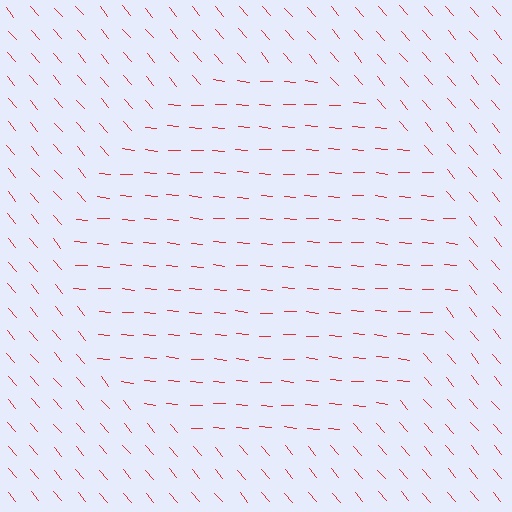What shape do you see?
I see a circle.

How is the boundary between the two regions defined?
The boundary is defined purely by a change in line orientation (approximately 45 degrees difference). All lines are the same color and thickness.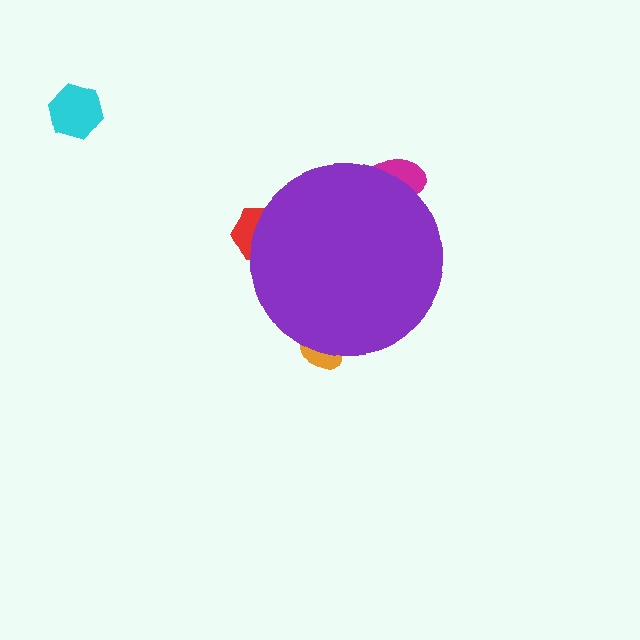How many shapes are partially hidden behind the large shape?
3 shapes are partially hidden.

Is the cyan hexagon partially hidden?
No, the cyan hexagon is fully visible.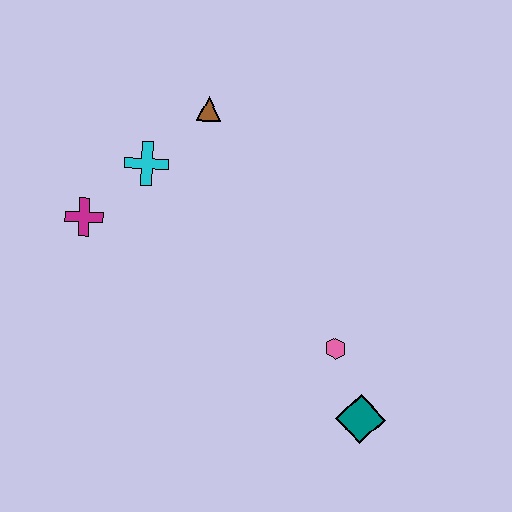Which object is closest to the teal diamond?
The pink hexagon is closest to the teal diamond.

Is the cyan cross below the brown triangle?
Yes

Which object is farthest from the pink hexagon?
The magenta cross is farthest from the pink hexagon.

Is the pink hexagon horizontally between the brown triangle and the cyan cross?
No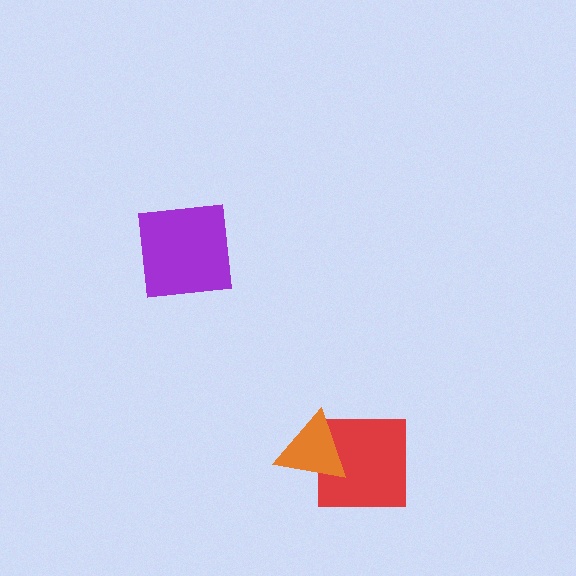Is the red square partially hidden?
Yes, it is partially covered by another shape.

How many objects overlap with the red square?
1 object overlaps with the red square.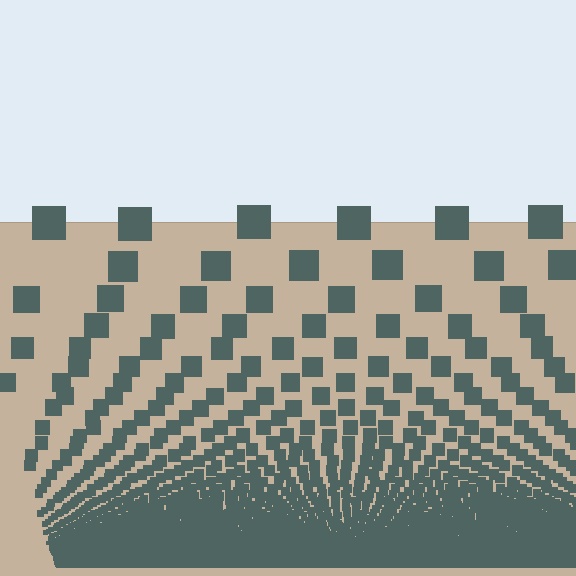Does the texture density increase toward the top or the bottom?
Density increases toward the bottom.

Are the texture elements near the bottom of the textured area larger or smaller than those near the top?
Smaller. The gradient is inverted — elements near the bottom are smaller and denser.